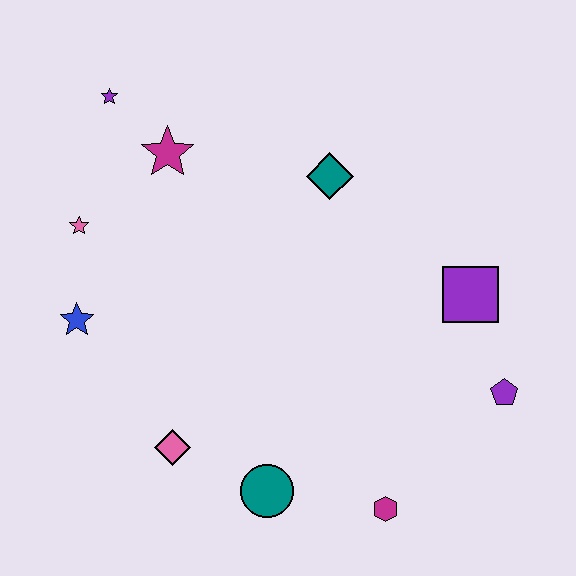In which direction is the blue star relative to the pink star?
The blue star is below the pink star.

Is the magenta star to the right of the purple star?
Yes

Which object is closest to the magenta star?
The purple star is closest to the magenta star.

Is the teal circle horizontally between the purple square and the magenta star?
Yes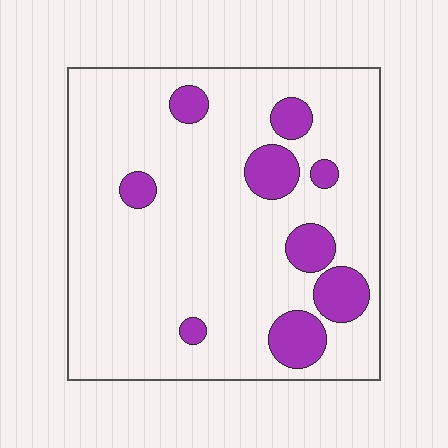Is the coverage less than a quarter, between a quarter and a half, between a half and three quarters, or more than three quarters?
Less than a quarter.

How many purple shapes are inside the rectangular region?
9.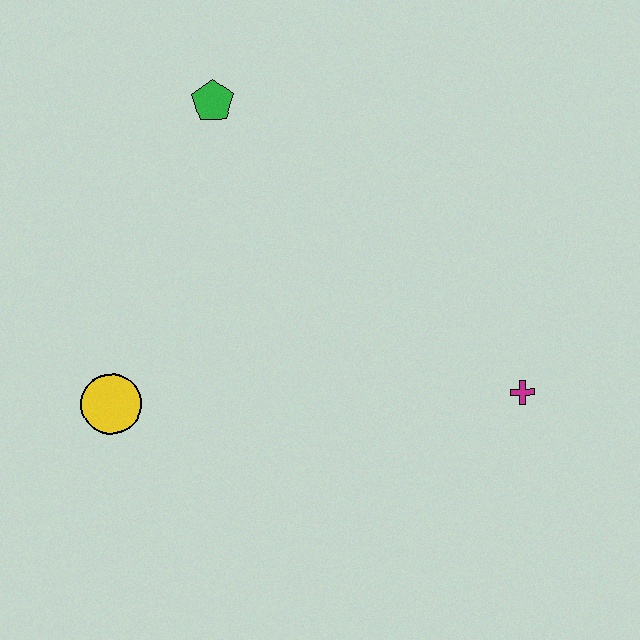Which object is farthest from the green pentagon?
The magenta cross is farthest from the green pentagon.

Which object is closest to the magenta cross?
The yellow circle is closest to the magenta cross.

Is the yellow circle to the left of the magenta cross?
Yes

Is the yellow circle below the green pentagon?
Yes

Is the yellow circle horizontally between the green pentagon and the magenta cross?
No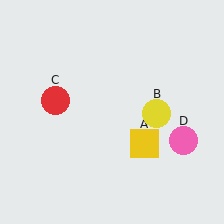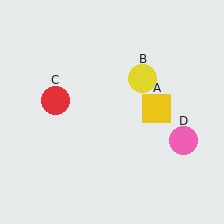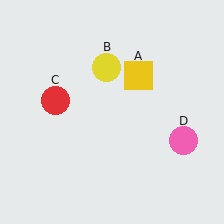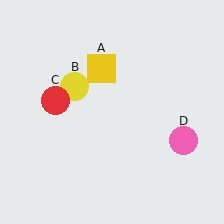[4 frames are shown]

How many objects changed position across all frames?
2 objects changed position: yellow square (object A), yellow circle (object B).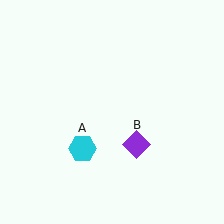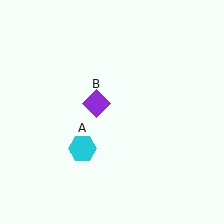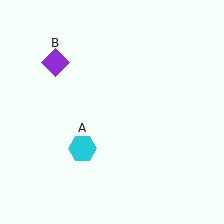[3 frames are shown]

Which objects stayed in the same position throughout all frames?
Cyan hexagon (object A) remained stationary.